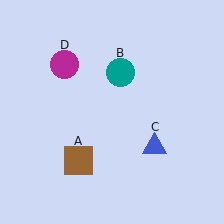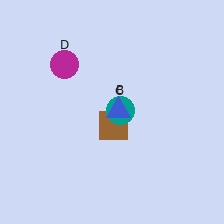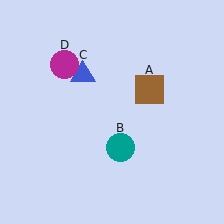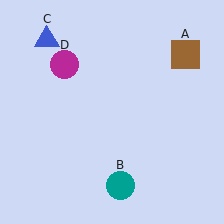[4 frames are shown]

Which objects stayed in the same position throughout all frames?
Magenta circle (object D) remained stationary.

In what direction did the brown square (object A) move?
The brown square (object A) moved up and to the right.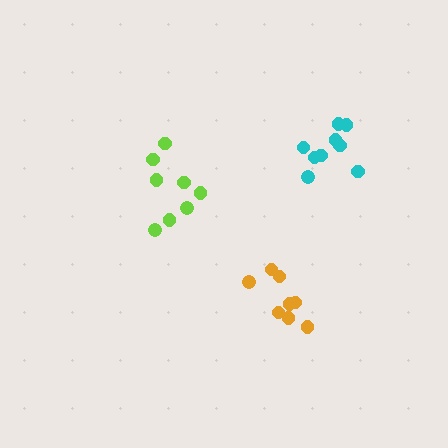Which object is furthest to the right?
The cyan cluster is rightmost.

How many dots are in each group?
Group 1: 8 dots, Group 2: 8 dots, Group 3: 9 dots (25 total).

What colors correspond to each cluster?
The clusters are colored: lime, orange, cyan.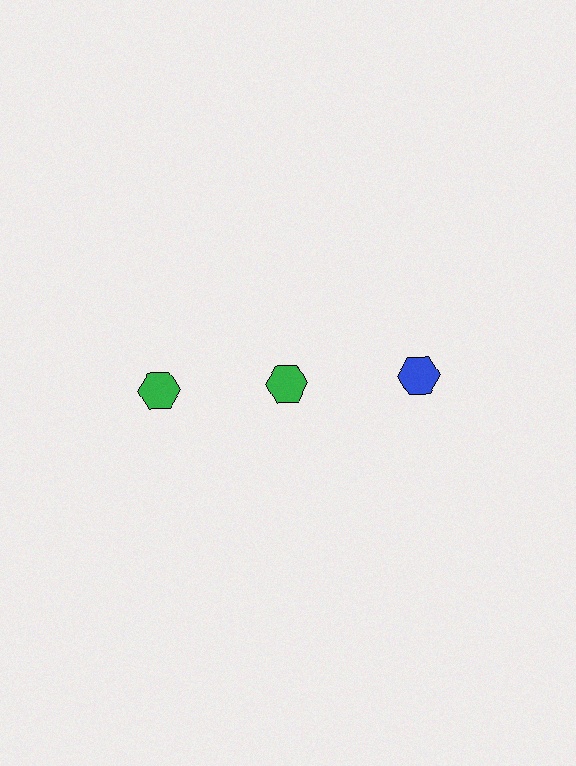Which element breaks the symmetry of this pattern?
The blue hexagon in the top row, center column breaks the symmetry. All other shapes are green hexagons.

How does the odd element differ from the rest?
It has a different color: blue instead of green.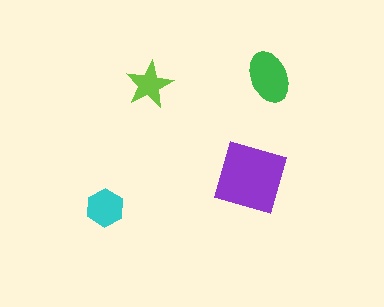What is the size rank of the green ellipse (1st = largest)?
2nd.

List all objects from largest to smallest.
The purple square, the green ellipse, the cyan hexagon, the lime star.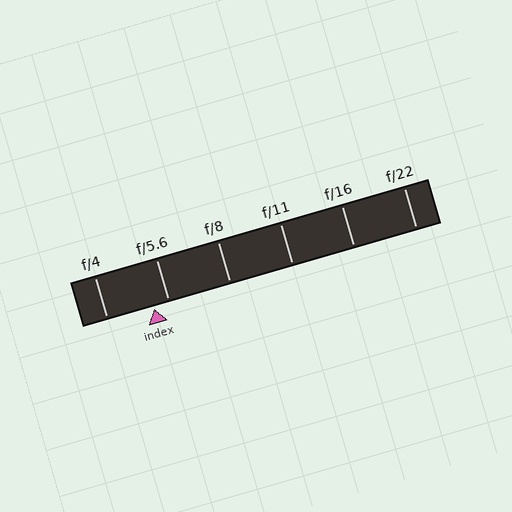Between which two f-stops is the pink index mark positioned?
The index mark is between f/4 and f/5.6.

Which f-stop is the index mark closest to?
The index mark is closest to f/5.6.